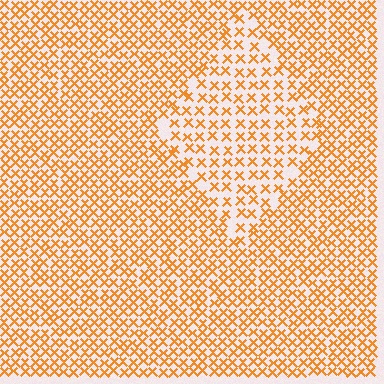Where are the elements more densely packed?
The elements are more densely packed outside the diamond boundary.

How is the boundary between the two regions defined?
The boundary is defined by a change in element density (approximately 1.7x ratio). All elements are the same color, size, and shape.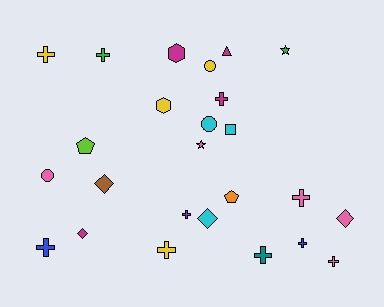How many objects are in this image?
There are 25 objects.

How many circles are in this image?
There are 3 circles.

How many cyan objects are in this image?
There are 3 cyan objects.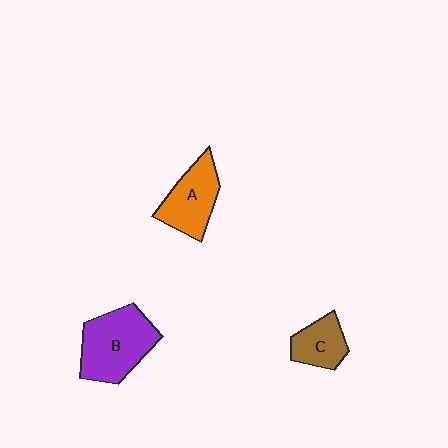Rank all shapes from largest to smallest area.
From largest to smallest: B (purple), A (orange), C (brown).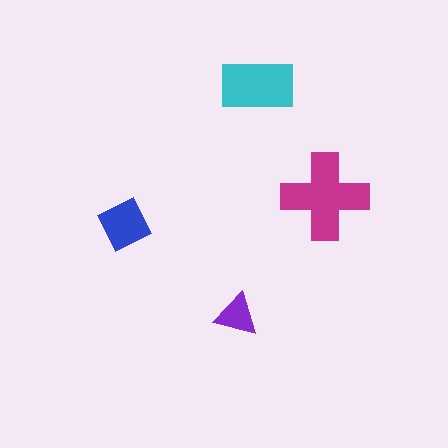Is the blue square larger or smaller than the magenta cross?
Smaller.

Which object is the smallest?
The purple triangle.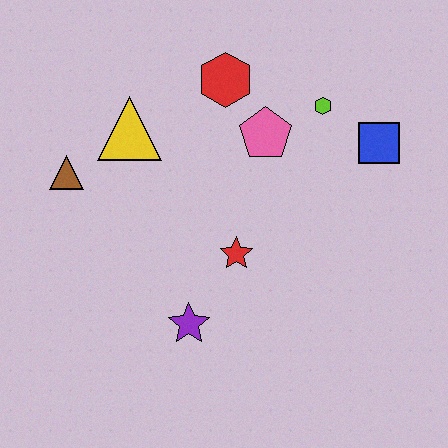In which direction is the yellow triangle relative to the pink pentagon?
The yellow triangle is to the left of the pink pentagon.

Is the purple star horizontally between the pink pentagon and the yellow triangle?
Yes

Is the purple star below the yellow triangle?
Yes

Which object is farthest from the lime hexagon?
The brown triangle is farthest from the lime hexagon.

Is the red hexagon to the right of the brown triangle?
Yes